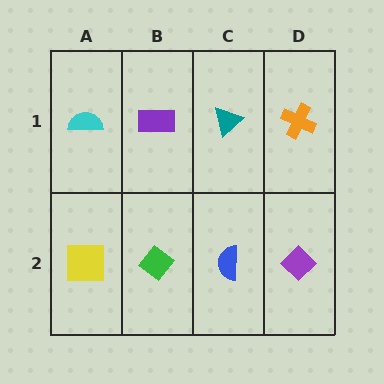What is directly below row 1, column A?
A yellow square.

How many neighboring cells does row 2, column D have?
2.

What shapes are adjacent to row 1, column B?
A green diamond (row 2, column B), a cyan semicircle (row 1, column A), a teal triangle (row 1, column C).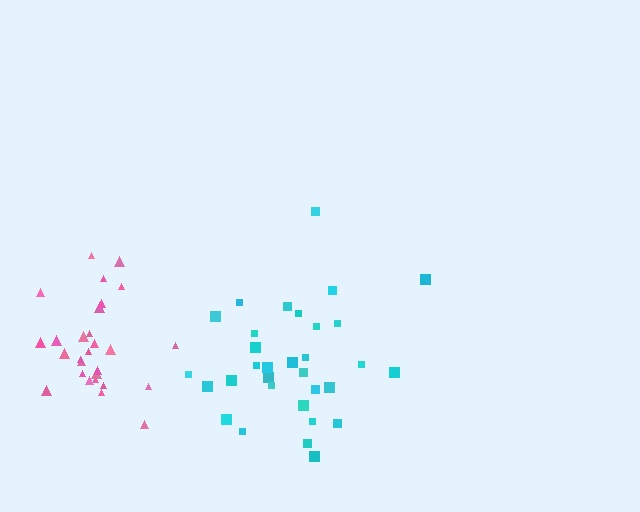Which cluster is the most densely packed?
Pink.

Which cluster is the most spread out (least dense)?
Cyan.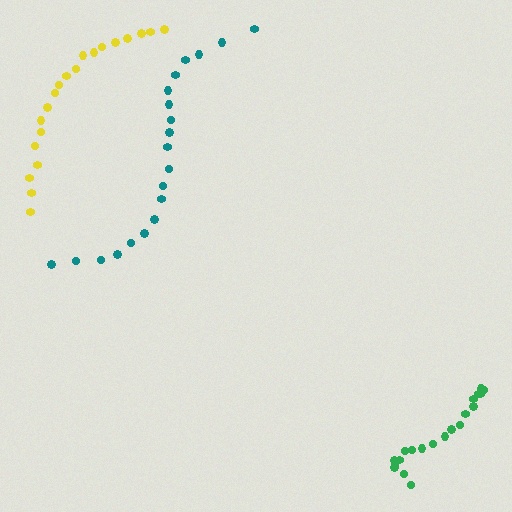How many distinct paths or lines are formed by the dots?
There are 3 distinct paths.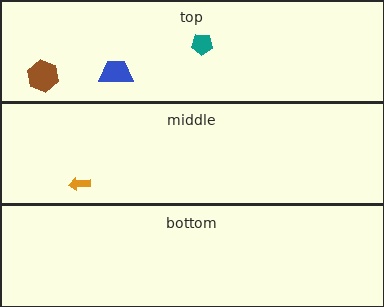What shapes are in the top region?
The teal pentagon, the brown hexagon, the blue trapezoid.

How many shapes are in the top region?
3.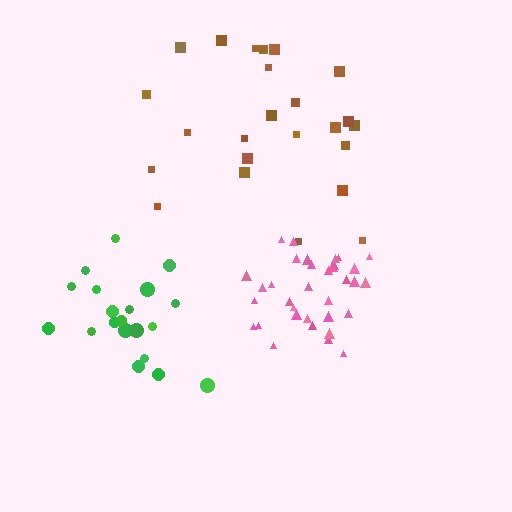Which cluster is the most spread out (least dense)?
Brown.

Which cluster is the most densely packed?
Pink.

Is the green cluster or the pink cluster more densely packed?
Pink.